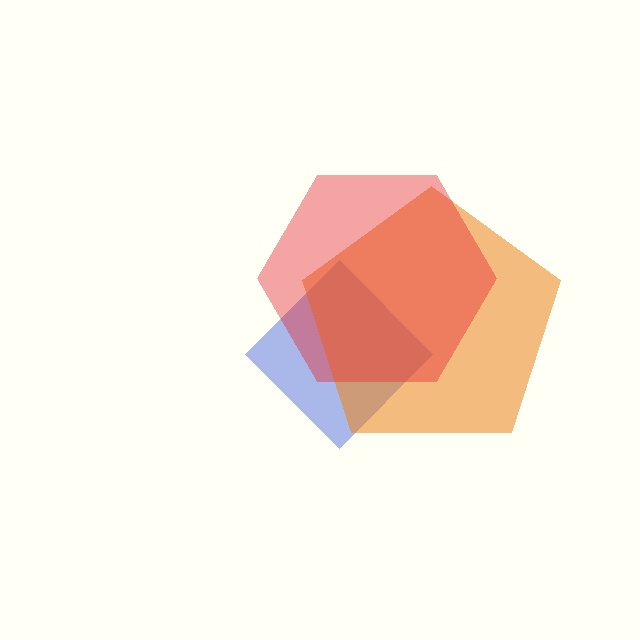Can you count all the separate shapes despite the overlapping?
Yes, there are 3 separate shapes.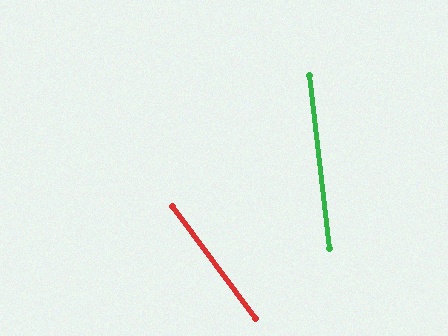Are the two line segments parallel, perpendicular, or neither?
Neither parallel nor perpendicular — they differ by about 30°.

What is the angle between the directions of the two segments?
Approximately 30 degrees.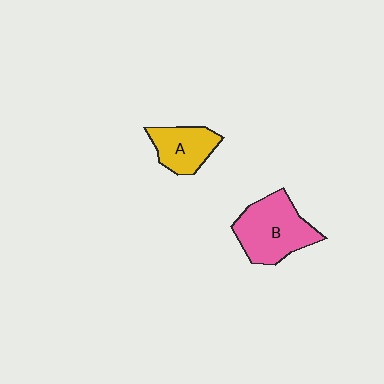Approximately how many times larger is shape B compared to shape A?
Approximately 1.6 times.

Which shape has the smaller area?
Shape A (yellow).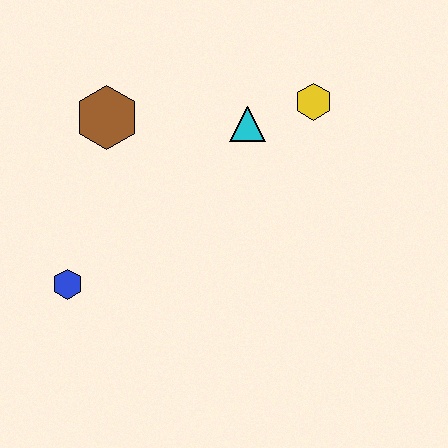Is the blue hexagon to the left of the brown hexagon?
Yes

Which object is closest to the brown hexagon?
The cyan triangle is closest to the brown hexagon.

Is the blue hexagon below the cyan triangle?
Yes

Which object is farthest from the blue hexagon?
The yellow hexagon is farthest from the blue hexagon.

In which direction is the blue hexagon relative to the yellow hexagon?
The blue hexagon is to the left of the yellow hexagon.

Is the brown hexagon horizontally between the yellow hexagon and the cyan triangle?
No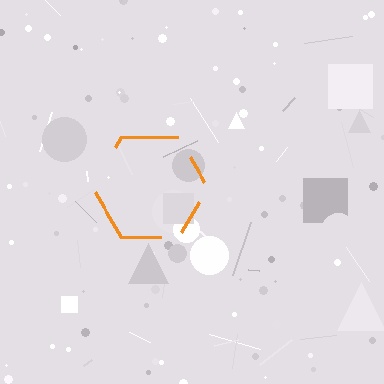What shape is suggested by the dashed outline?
The dashed outline suggests a hexagon.